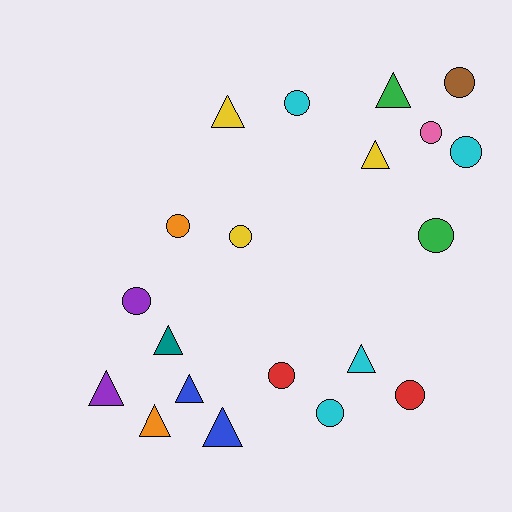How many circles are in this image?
There are 11 circles.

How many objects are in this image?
There are 20 objects.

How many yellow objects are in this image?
There are 3 yellow objects.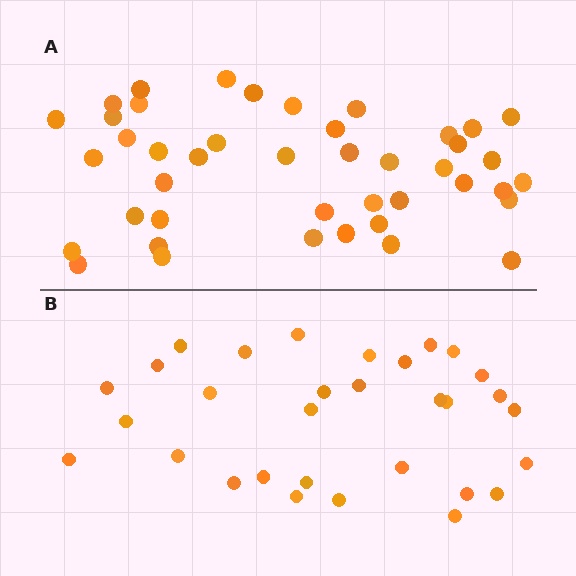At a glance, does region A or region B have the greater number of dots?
Region A (the top region) has more dots.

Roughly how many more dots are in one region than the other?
Region A has roughly 12 or so more dots than region B.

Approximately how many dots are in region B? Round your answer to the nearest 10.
About 30 dots. (The exact count is 31, which rounds to 30.)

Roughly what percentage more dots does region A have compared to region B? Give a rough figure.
About 40% more.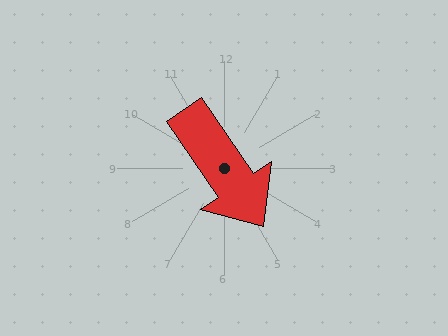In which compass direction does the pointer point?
Southeast.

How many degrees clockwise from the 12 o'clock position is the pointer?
Approximately 146 degrees.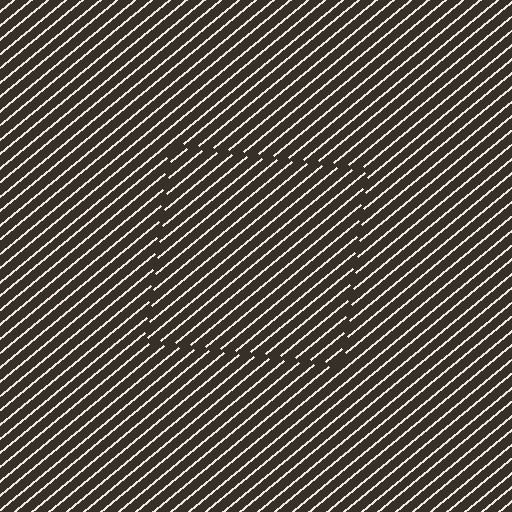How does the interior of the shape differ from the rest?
The interior of the shape contains the same grating, shifted by half a period — the contour is defined by the phase discontinuity where line-ends from the inner and outer gratings abut.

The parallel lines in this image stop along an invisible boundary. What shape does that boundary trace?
An illusory square. The interior of the shape contains the same grating, shifted by half a period — the contour is defined by the phase discontinuity where line-ends from the inner and outer gratings abut.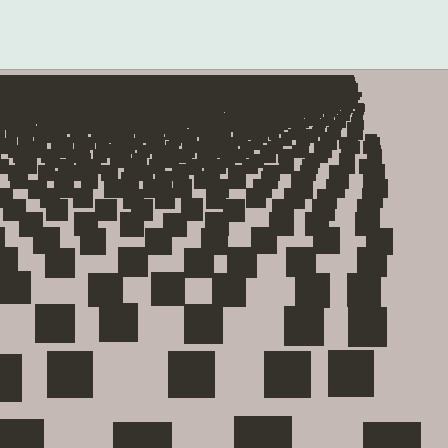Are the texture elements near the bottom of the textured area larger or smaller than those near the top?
Larger. Near the bottom, elements are closer to the viewer and appear at a bigger on-screen size.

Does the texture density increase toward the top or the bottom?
Density increases toward the top.